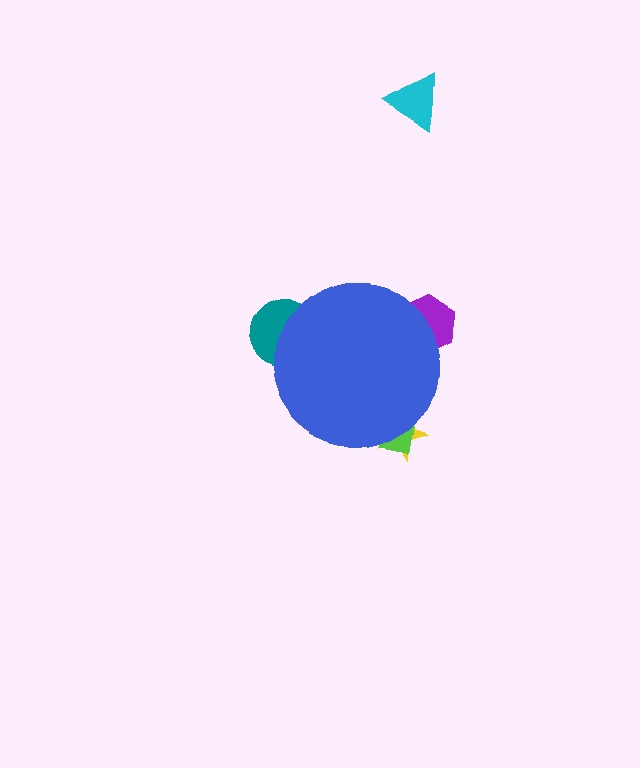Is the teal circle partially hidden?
Yes, the teal circle is partially hidden behind the blue circle.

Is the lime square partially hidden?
Yes, the lime square is partially hidden behind the blue circle.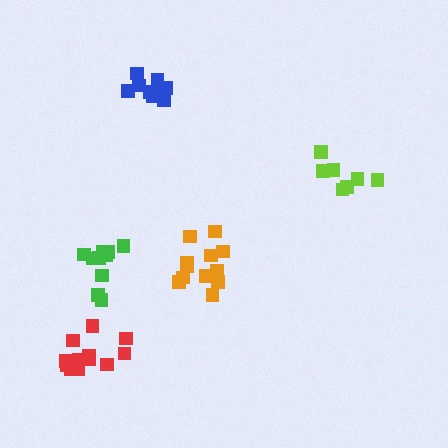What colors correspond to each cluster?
The clusters are colored: blue, red, orange, green, lime.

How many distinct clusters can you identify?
There are 5 distinct clusters.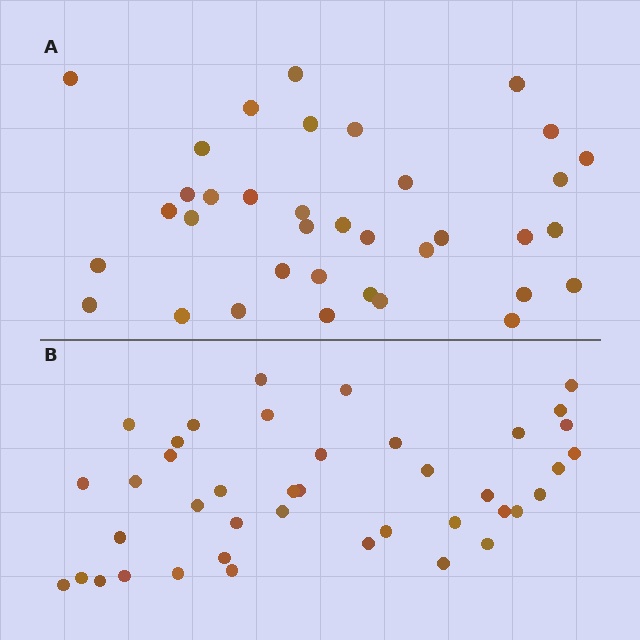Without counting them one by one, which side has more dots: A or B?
Region B (the bottom region) has more dots.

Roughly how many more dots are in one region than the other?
Region B has about 5 more dots than region A.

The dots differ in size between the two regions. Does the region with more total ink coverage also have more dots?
No. Region A has more total ink coverage because its dots are larger, but region B actually contains more individual dots. Total area can be misleading — the number of items is what matters here.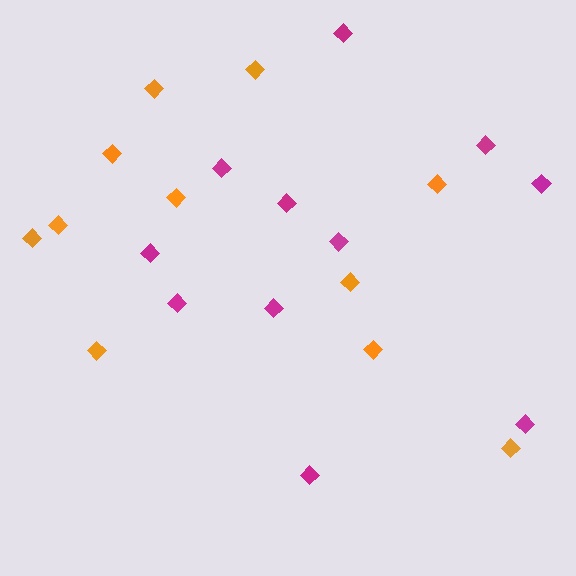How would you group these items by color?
There are 2 groups: one group of magenta diamonds (11) and one group of orange diamonds (11).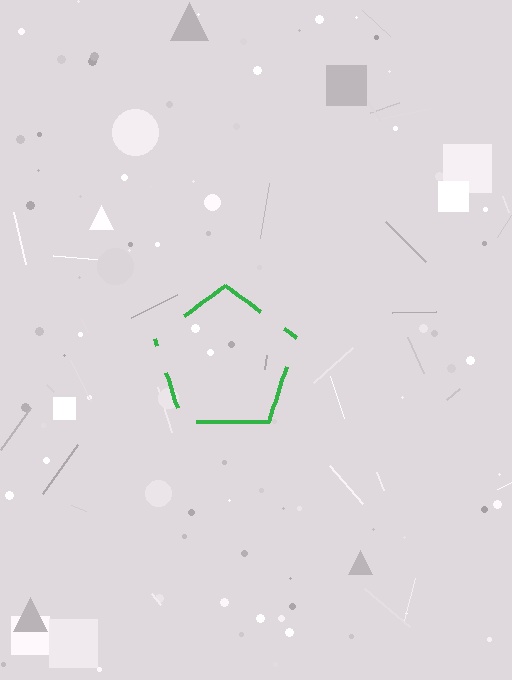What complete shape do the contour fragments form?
The contour fragments form a pentagon.